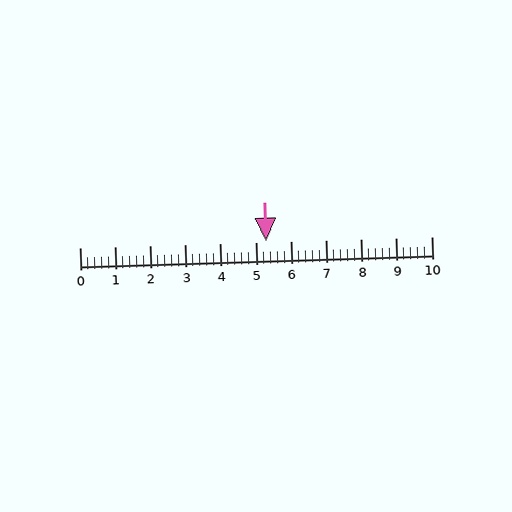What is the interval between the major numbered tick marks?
The major tick marks are spaced 1 units apart.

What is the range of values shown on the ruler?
The ruler shows values from 0 to 10.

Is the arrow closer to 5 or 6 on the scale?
The arrow is closer to 5.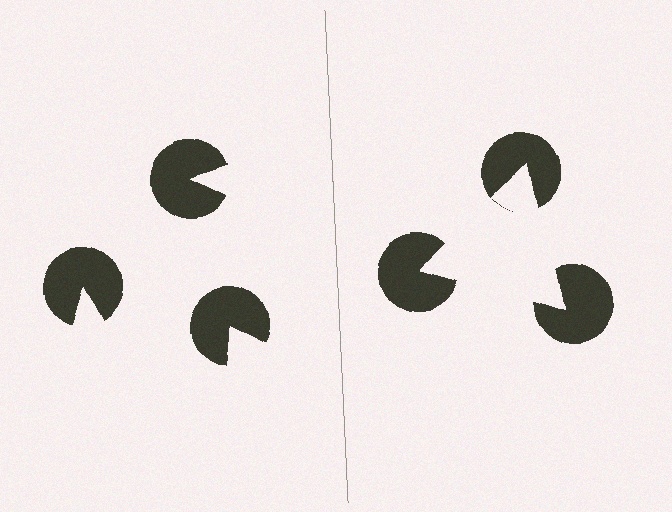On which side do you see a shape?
An illusory triangle appears on the right side. On the left side the wedge cuts are rotated, so no coherent shape forms.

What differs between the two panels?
The pac-man discs are positioned identically on both sides; only the wedge orientations differ. On the right they align to a triangle; on the left they are misaligned.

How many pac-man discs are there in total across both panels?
6 — 3 on each side.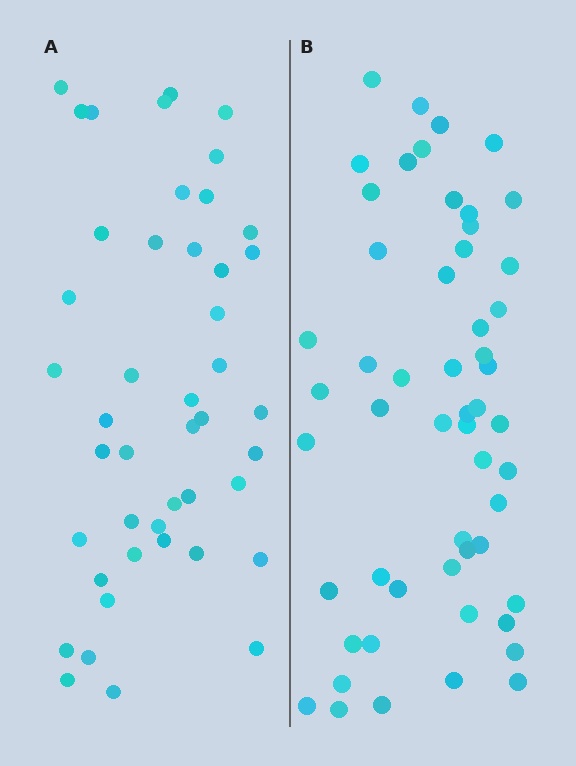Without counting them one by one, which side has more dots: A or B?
Region B (the right region) has more dots.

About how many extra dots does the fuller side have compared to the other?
Region B has roughly 8 or so more dots than region A.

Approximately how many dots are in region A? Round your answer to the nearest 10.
About 40 dots. (The exact count is 45, which rounds to 40.)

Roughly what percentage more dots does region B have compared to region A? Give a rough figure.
About 20% more.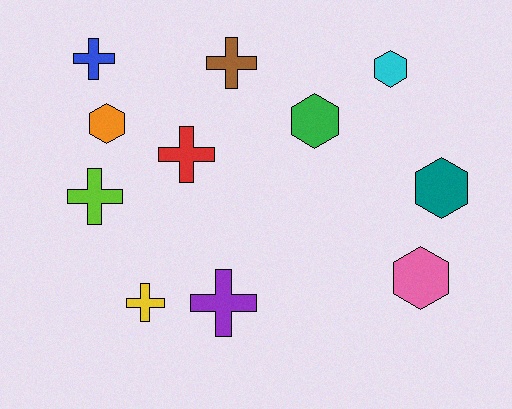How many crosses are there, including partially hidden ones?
There are 6 crosses.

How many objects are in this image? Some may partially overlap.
There are 11 objects.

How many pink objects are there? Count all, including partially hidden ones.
There is 1 pink object.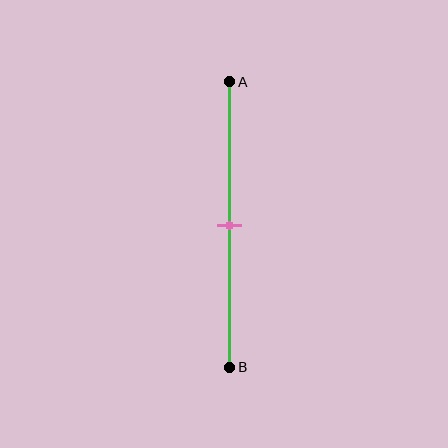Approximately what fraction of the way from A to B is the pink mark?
The pink mark is approximately 50% of the way from A to B.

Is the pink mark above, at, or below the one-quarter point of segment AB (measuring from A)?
The pink mark is below the one-quarter point of segment AB.